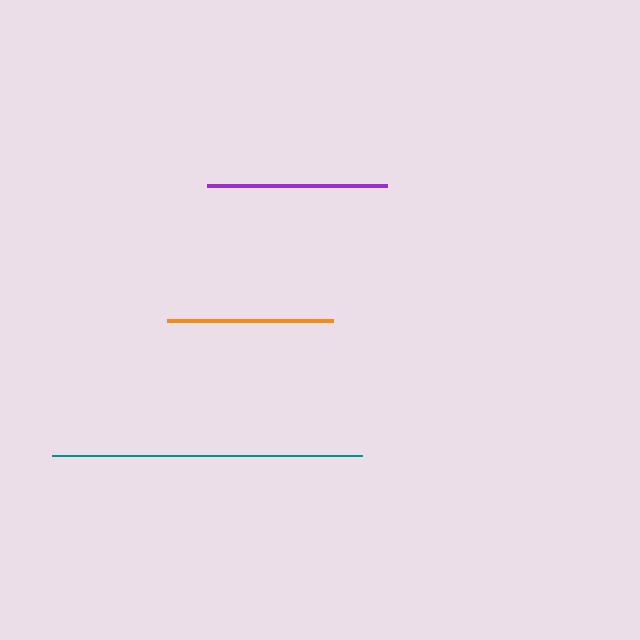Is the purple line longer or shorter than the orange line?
The purple line is longer than the orange line.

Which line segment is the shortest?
The orange line is the shortest at approximately 165 pixels.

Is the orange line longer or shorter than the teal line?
The teal line is longer than the orange line.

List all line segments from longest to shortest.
From longest to shortest: teal, purple, orange.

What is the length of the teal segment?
The teal segment is approximately 311 pixels long.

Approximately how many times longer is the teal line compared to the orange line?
The teal line is approximately 1.9 times the length of the orange line.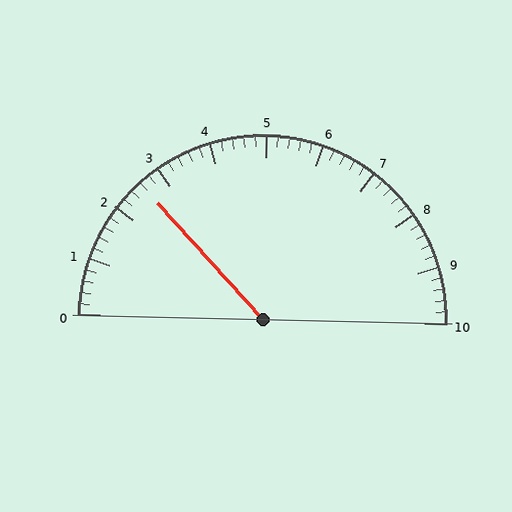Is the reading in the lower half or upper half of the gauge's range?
The reading is in the lower half of the range (0 to 10).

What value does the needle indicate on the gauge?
The needle indicates approximately 2.6.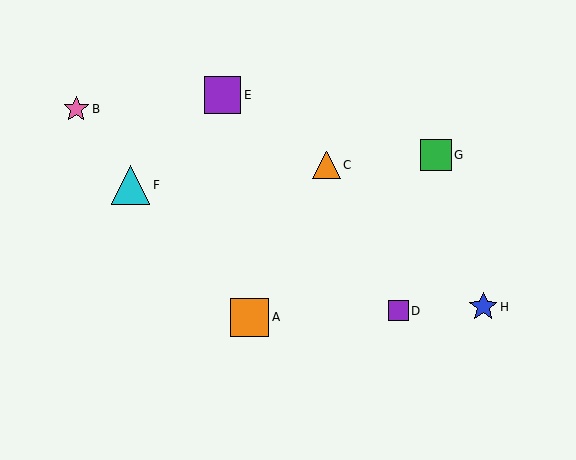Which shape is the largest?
The cyan triangle (labeled F) is the largest.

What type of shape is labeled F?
Shape F is a cyan triangle.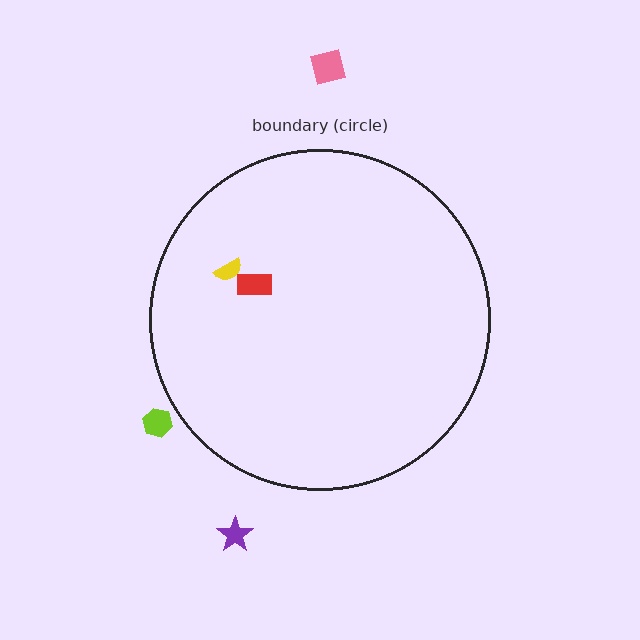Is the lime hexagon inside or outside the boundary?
Outside.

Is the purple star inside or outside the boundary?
Outside.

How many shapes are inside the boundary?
2 inside, 3 outside.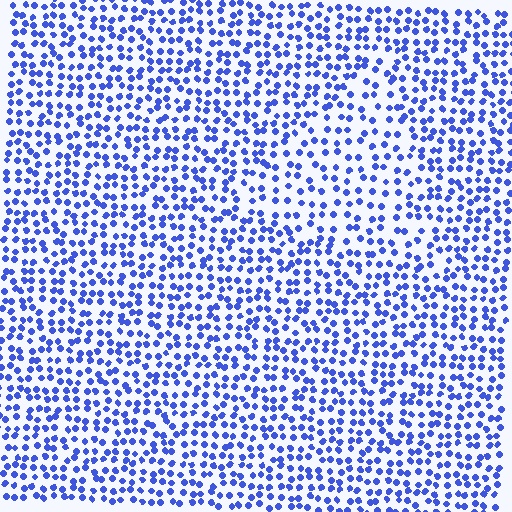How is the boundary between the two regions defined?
The boundary is defined by a change in element density (approximately 1.5x ratio). All elements are the same color, size, and shape.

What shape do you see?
I see a triangle.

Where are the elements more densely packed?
The elements are more densely packed outside the triangle boundary.